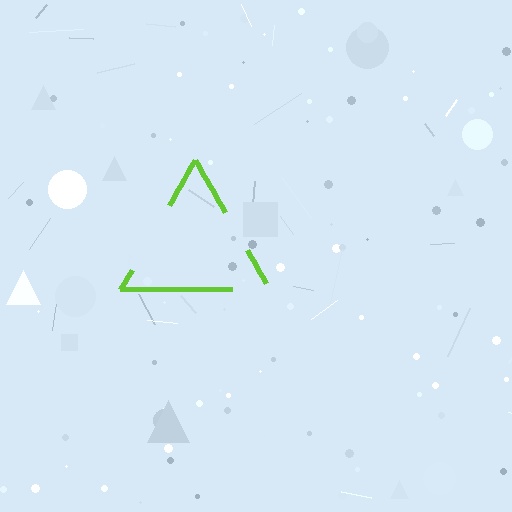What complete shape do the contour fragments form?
The contour fragments form a triangle.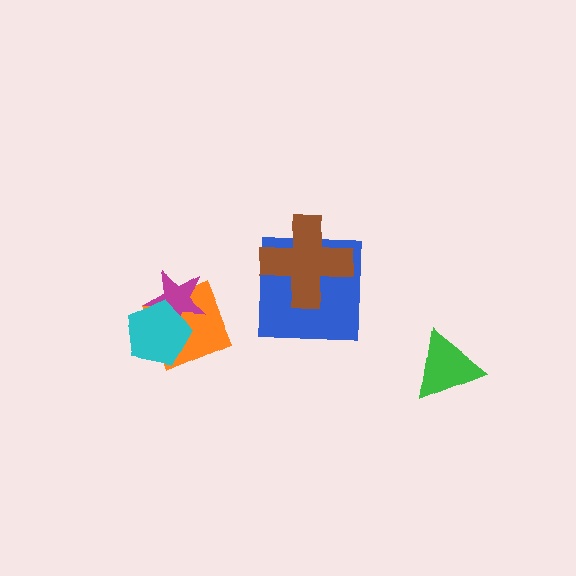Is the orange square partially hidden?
Yes, it is partially covered by another shape.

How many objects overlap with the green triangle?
0 objects overlap with the green triangle.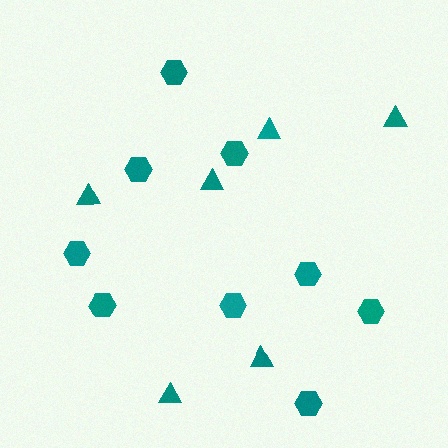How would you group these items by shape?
There are 2 groups: one group of triangles (6) and one group of hexagons (9).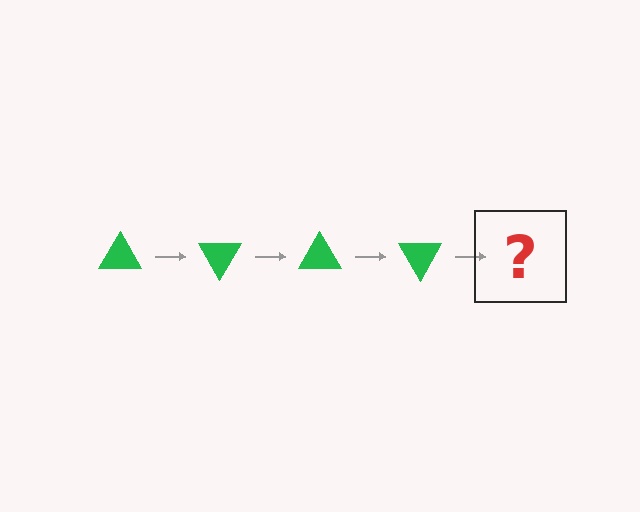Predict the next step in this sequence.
The next step is a green triangle rotated 240 degrees.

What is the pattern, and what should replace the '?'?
The pattern is that the triangle rotates 60 degrees each step. The '?' should be a green triangle rotated 240 degrees.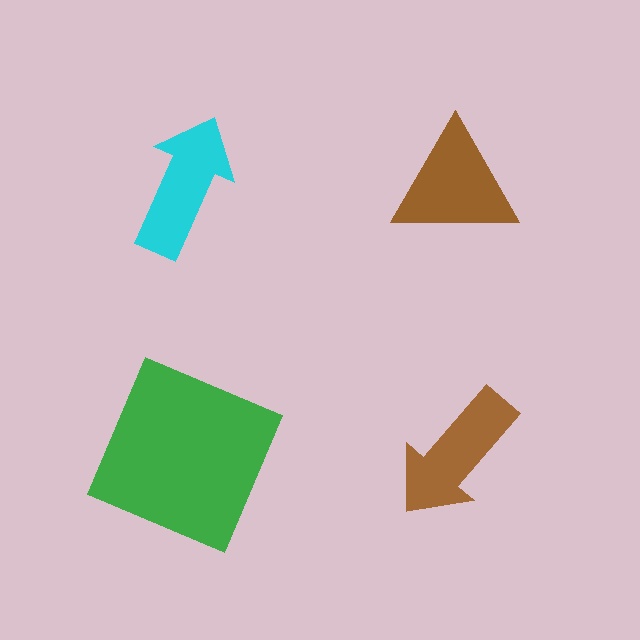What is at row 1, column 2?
A brown triangle.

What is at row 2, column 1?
A green square.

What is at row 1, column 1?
A cyan arrow.